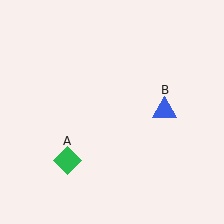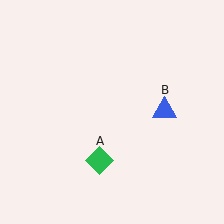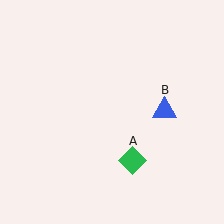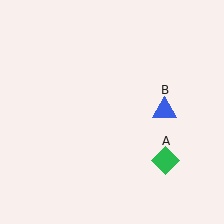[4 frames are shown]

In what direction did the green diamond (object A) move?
The green diamond (object A) moved right.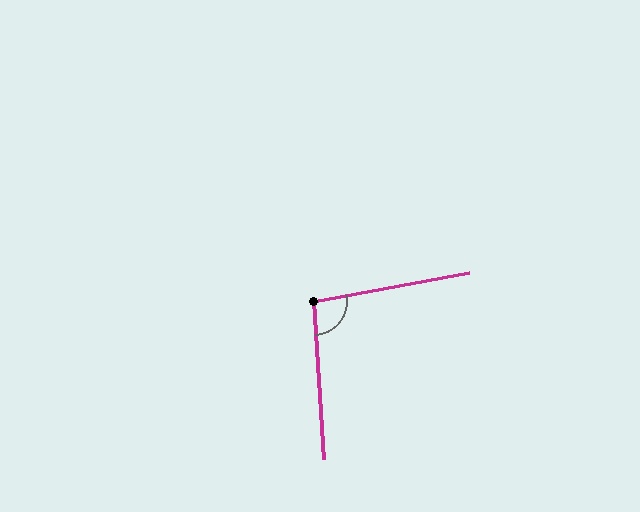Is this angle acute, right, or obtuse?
It is obtuse.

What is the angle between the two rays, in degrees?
Approximately 97 degrees.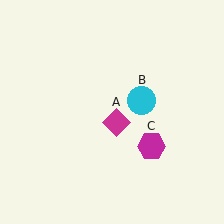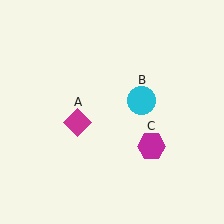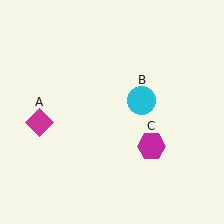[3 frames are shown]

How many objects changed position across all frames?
1 object changed position: magenta diamond (object A).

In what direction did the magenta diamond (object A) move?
The magenta diamond (object A) moved left.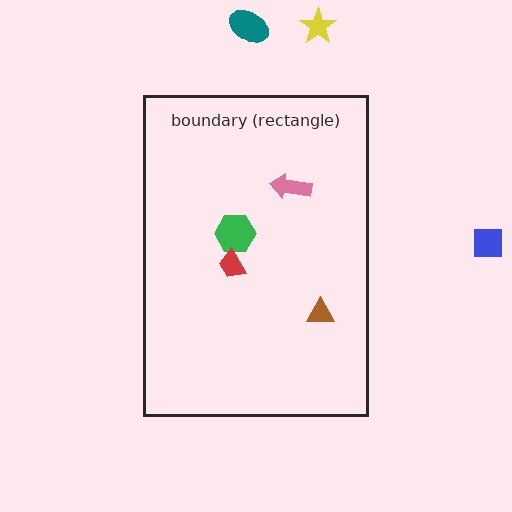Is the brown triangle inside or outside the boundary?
Inside.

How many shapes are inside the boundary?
4 inside, 3 outside.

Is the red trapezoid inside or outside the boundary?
Inside.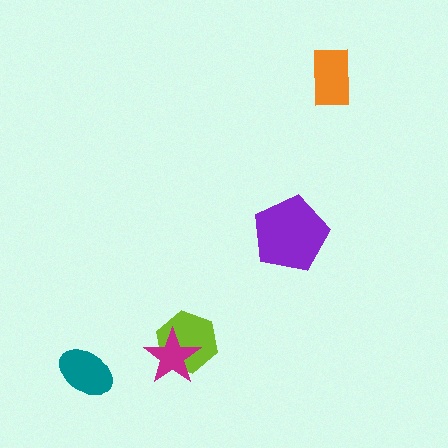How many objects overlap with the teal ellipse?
0 objects overlap with the teal ellipse.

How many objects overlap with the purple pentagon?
0 objects overlap with the purple pentagon.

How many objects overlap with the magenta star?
1 object overlaps with the magenta star.